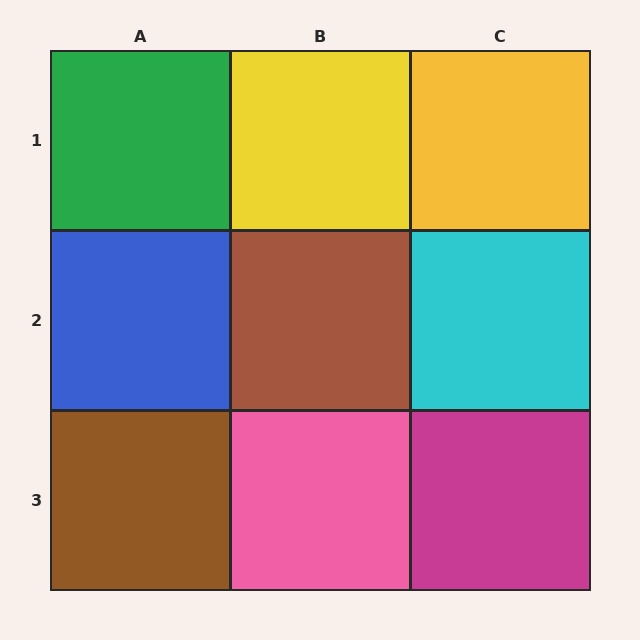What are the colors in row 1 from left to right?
Green, yellow, yellow.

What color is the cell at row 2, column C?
Cyan.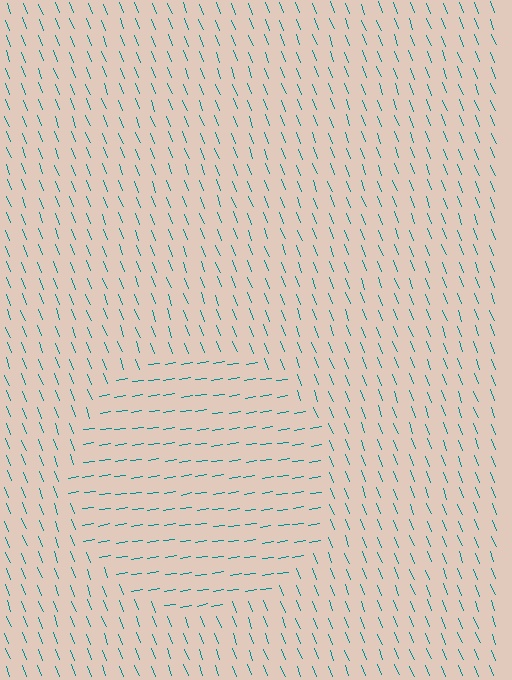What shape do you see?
I see a circle.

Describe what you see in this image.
The image is filled with small teal line segments. A circle region in the image has lines oriented differently from the surrounding lines, creating a visible texture boundary.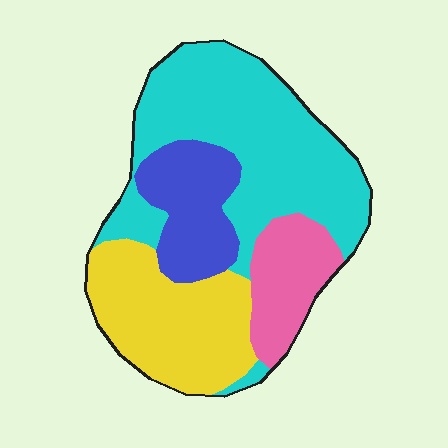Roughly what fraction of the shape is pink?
Pink covers about 15% of the shape.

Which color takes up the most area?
Cyan, at roughly 45%.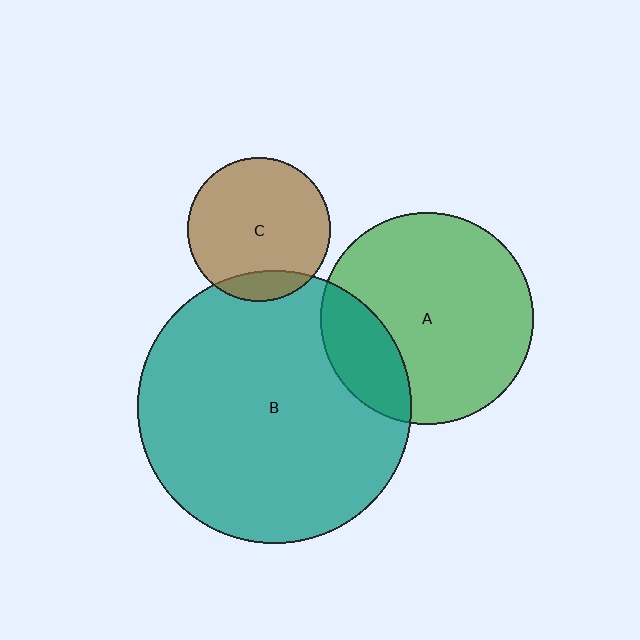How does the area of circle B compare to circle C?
Approximately 3.6 times.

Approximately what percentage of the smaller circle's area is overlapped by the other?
Approximately 15%.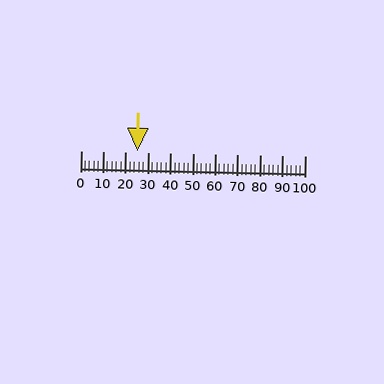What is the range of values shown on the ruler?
The ruler shows values from 0 to 100.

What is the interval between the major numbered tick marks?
The major tick marks are spaced 10 units apart.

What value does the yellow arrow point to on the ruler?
The yellow arrow points to approximately 25.